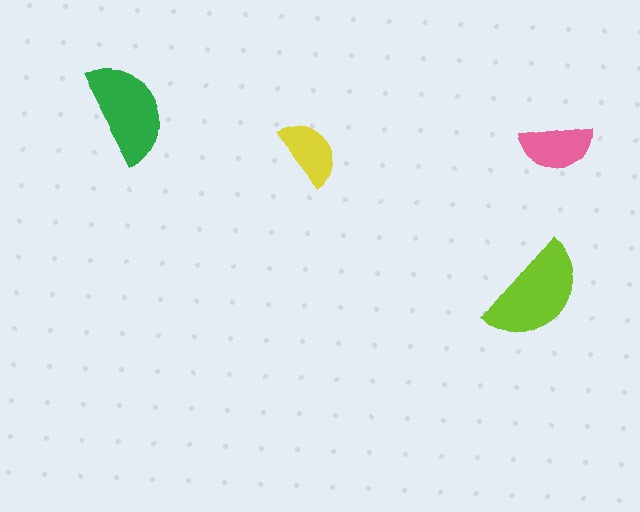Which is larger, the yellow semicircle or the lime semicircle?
The lime one.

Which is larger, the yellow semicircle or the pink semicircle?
The pink one.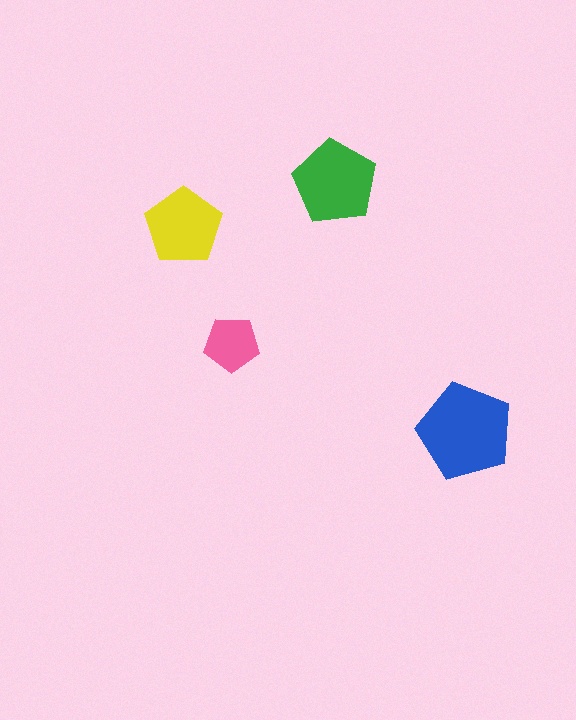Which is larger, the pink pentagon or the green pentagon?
The green one.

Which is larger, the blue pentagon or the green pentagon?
The blue one.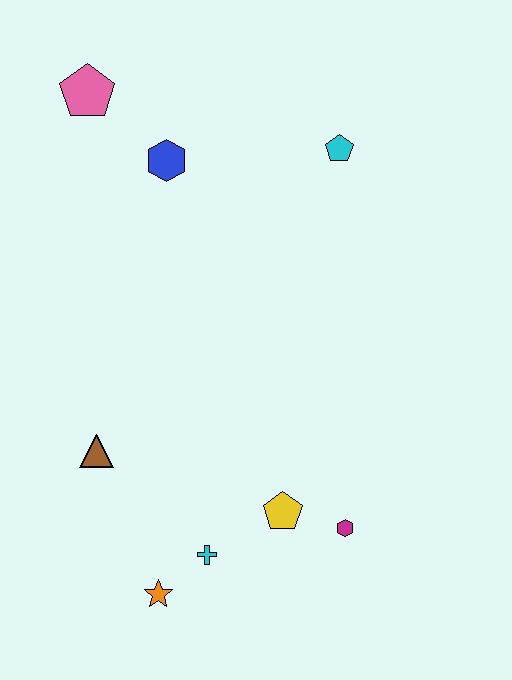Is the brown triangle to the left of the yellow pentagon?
Yes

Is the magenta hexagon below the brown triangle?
Yes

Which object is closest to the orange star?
The cyan cross is closest to the orange star.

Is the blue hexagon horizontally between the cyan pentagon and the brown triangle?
Yes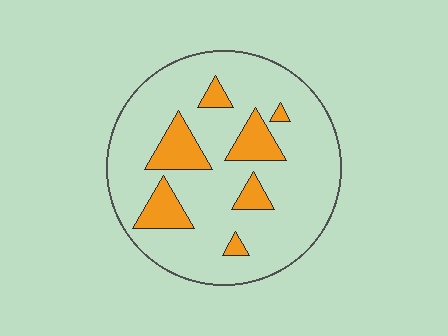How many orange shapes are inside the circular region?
7.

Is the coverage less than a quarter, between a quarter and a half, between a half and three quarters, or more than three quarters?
Less than a quarter.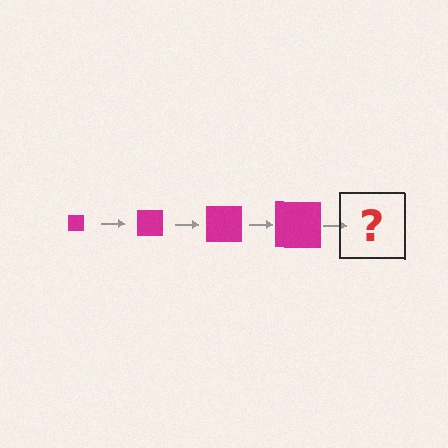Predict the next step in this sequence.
The next step is a magenta square, larger than the previous one.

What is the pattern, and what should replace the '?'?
The pattern is that the square gets progressively larger each step. The '?' should be a magenta square, larger than the previous one.